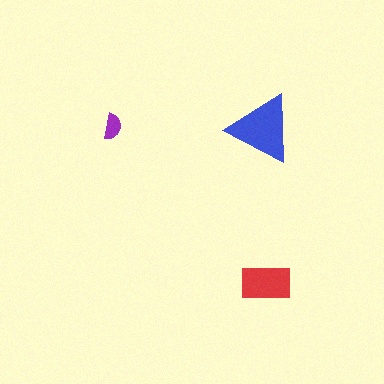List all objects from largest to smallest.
The blue triangle, the red rectangle, the purple semicircle.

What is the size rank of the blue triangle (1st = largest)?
1st.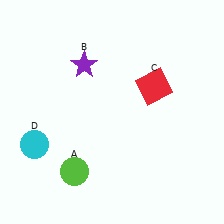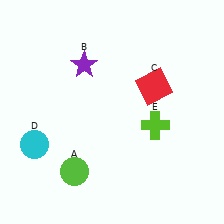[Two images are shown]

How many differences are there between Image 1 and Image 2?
There is 1 difference between the two images.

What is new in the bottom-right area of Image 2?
A lime cross (E) was added in the bottom-right area of Image 2.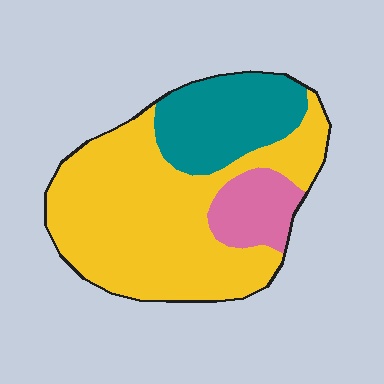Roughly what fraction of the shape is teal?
Teal covers about 25% of the shape.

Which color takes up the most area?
Yellow, at roughly 65%.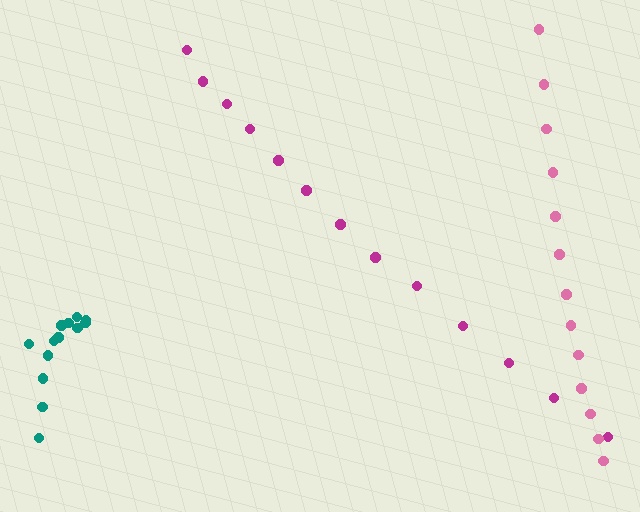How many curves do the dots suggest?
There are 3 distinct paths.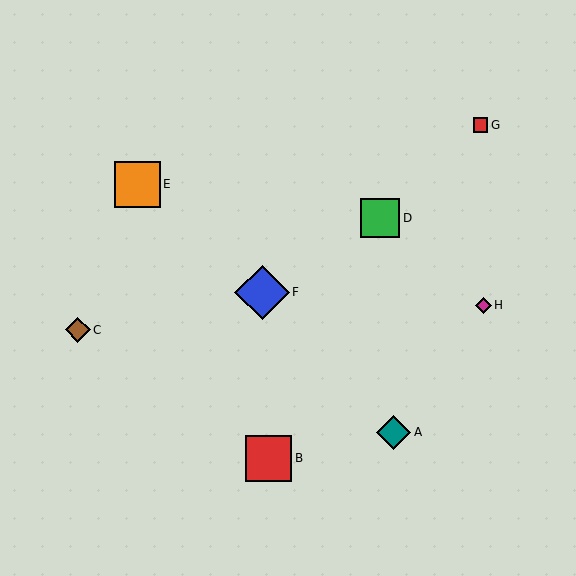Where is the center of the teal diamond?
The center of the teal diamond is at (394, 432).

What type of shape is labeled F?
Shape F is a blue diamond.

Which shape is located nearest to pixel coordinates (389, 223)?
The green square (labeled D) at (380, 218) is nearest to that location.